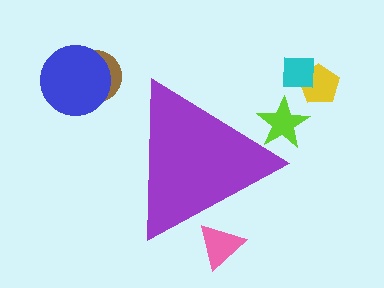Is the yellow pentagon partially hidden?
No, the yellow pentagon is fully visible.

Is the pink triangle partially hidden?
Yes, the pink triangle is partially hidden behind the purple triangle.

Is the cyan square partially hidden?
No, the cyan square is fully visible.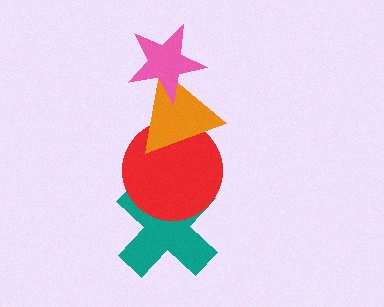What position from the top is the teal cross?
The teal cross is 4th from the top.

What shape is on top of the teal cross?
The red circle is on top of the teal cross.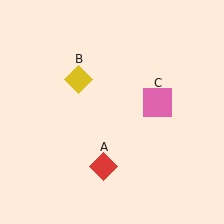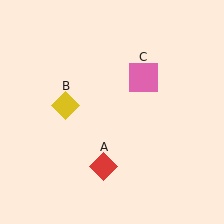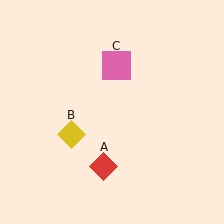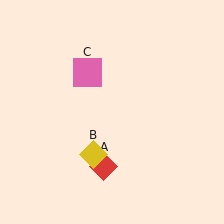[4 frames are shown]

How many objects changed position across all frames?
2 objects changed position: yellow diamond (object B), pink square (object C).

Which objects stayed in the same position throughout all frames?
Red diamond (object A) remained stationary.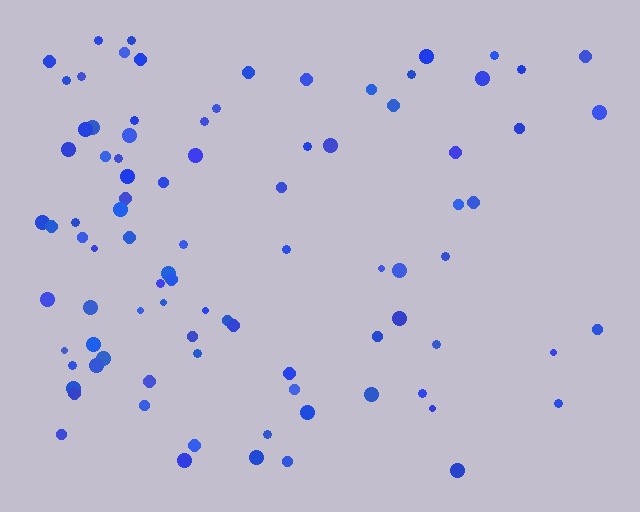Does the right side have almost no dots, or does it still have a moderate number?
Still a moderate number, just noticeably fewer than the left.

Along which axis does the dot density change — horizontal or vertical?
Horizontal.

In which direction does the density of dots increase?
From right to left, with the left side densest.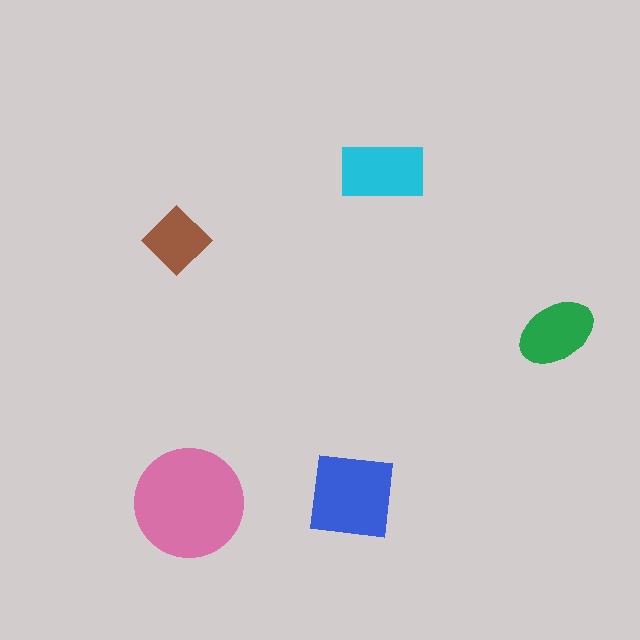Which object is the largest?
The pink circle.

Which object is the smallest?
The brown diamond.